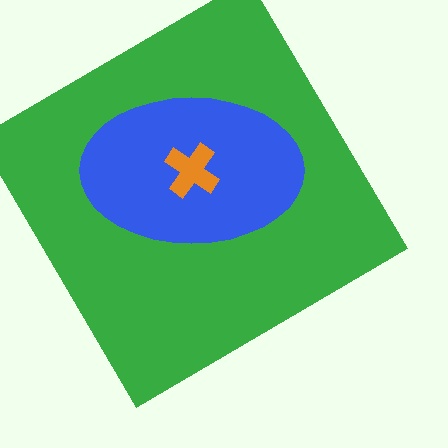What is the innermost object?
The orange cross.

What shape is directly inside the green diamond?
The blue ellipse.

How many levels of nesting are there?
3.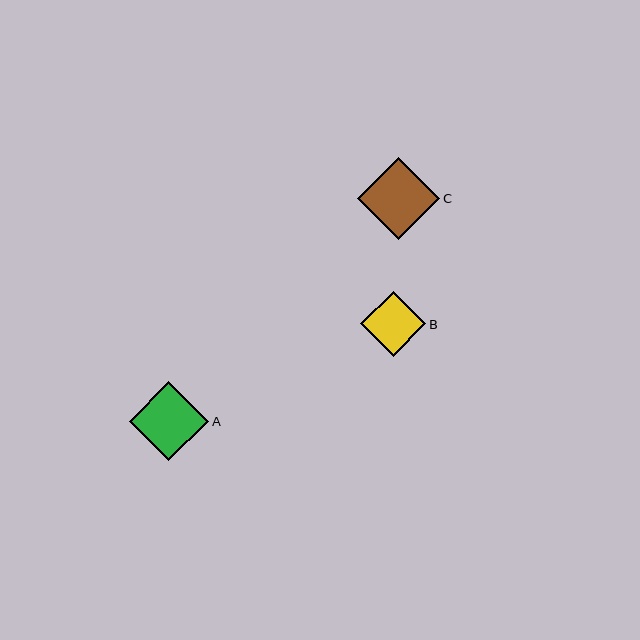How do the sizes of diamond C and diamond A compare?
Diamond C and diamond A are approximately the same size.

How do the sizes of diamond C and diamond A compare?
Diamond C and diamond A are approximately the same size.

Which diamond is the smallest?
Diamond B is the smallest with a size of approximately 65 pixels.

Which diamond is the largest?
Diamond C is the largest with a size of approximately 82 pixels.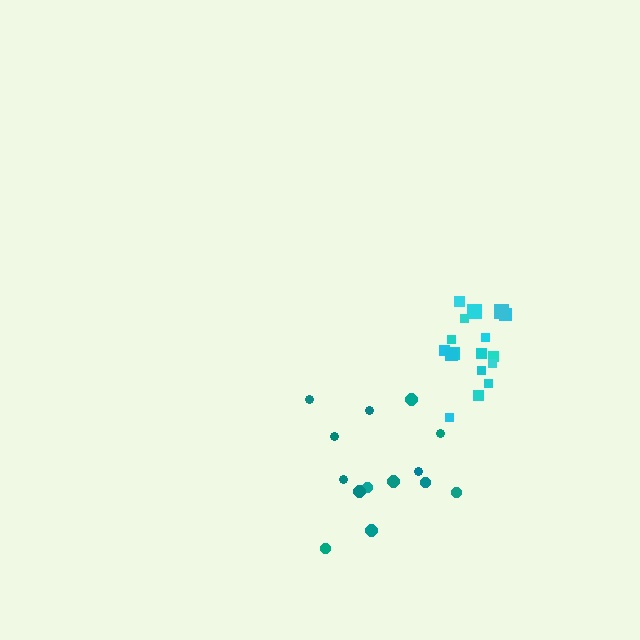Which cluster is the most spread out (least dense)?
Teal.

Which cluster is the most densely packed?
Cyan.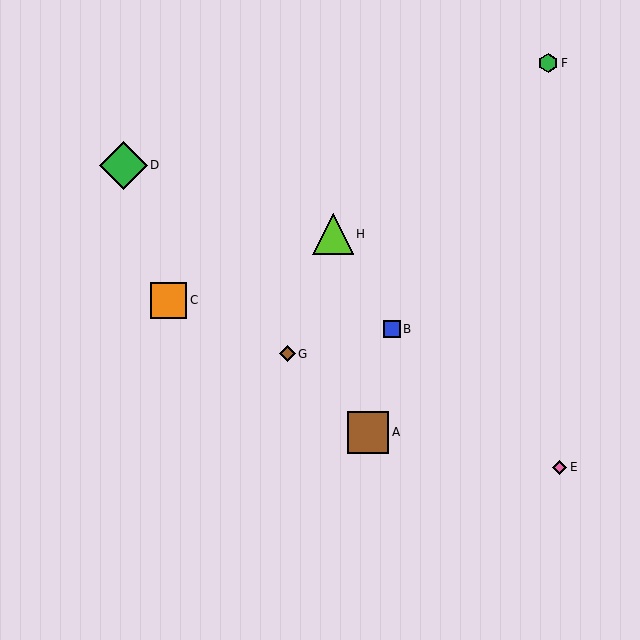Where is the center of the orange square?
The center of the orange square is at (168, 300).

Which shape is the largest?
The green diamond (labeled D) is the largest.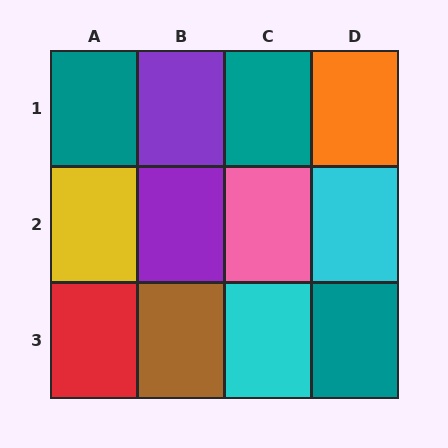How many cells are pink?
1 cell is pink.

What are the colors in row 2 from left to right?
Yellow, purple, pink, cyan.